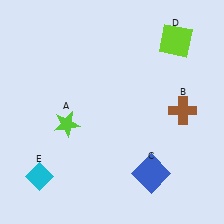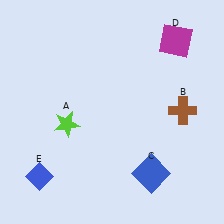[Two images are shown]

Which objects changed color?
D changed from lime to magenta. E changed from cyan to blue.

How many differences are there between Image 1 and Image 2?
There are 2 differences between the two images.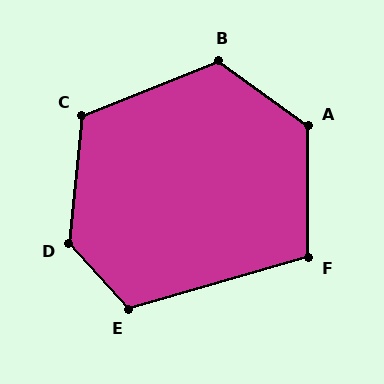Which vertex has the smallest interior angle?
F, at approximately 106 degrees.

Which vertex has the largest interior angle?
D, at approximately 132 degrees.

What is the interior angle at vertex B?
Approximately 122 degrees (obtuse).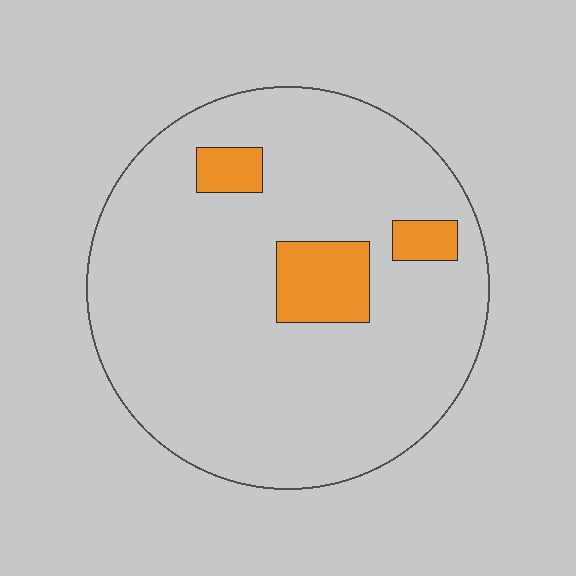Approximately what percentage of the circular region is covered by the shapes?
Approximately 10%.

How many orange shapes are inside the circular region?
3.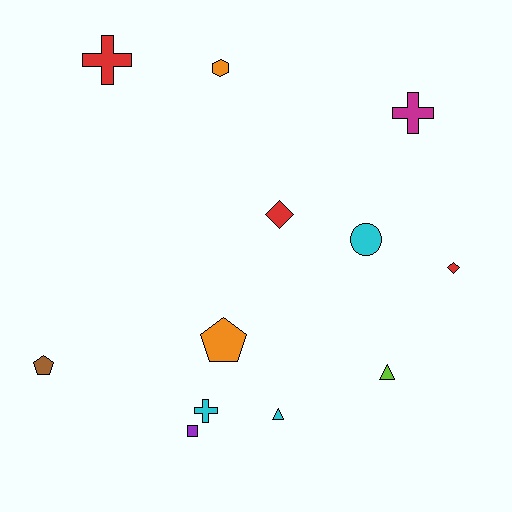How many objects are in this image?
There are 12 objects.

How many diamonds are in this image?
There are 2 diamonds.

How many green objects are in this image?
There are no green objects.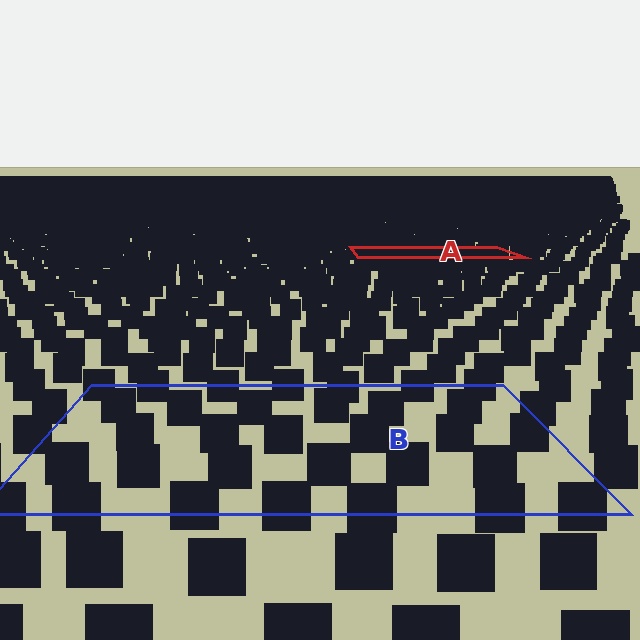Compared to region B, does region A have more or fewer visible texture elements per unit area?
Region A has more texture elements per unit area — they are packed more densely because it is farther away.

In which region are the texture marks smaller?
The texture marks are smaller in region A, because it is farther away.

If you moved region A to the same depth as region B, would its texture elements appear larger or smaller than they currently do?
They would appear larger. At a closer depth, the same texture elements are projected at a bigger on-screen size.